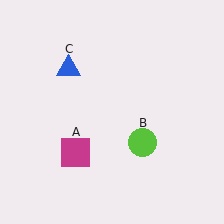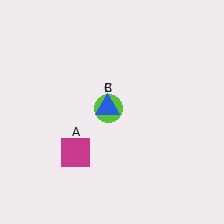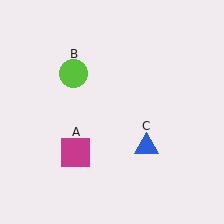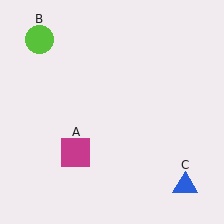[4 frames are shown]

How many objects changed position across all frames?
2 objects changed position: lime circle (object B), blue triangle (object C).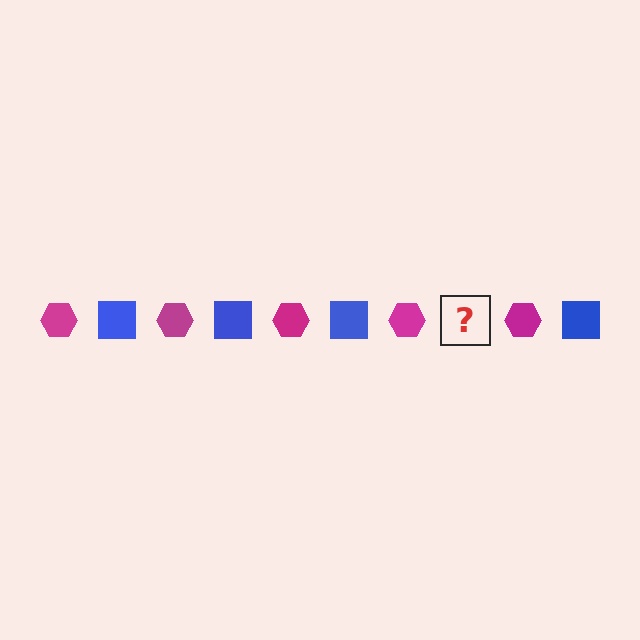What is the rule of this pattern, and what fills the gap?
The rule is that the pattern alternates between magenta hexagon and blue square. The gap should be filled with a blue square.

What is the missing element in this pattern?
The missing element is a blue square.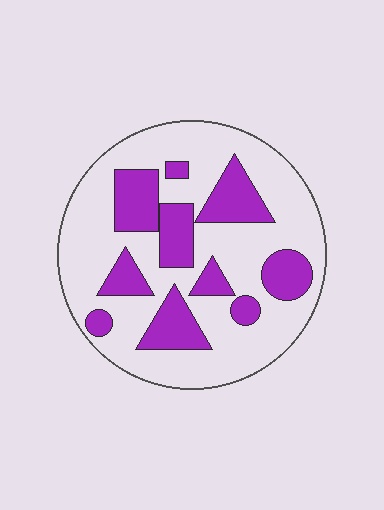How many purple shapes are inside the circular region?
10.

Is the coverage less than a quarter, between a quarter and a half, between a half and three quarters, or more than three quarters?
Between a quarter and a half.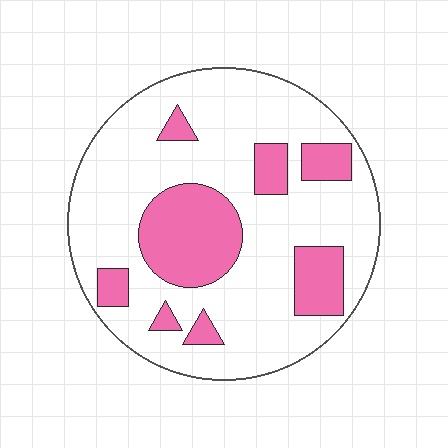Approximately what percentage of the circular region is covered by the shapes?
Approximately 25%.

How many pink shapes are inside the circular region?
8.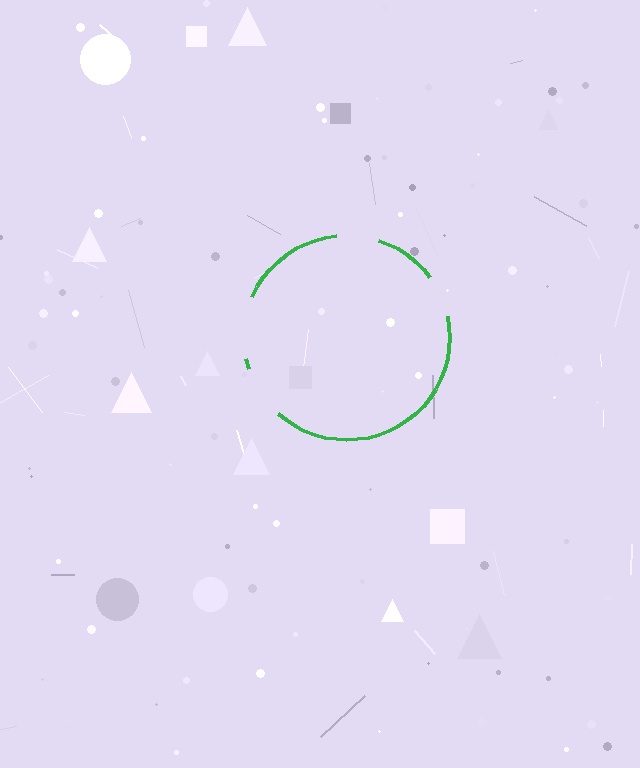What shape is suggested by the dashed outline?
The dashed outline suggests a circle.